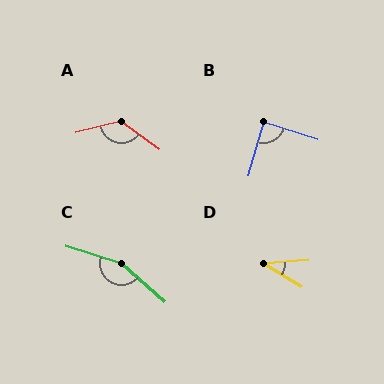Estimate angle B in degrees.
Approximately 88 degrees.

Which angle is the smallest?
D, at approximately 35 degrees.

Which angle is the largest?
C, at approximately 157 degrees.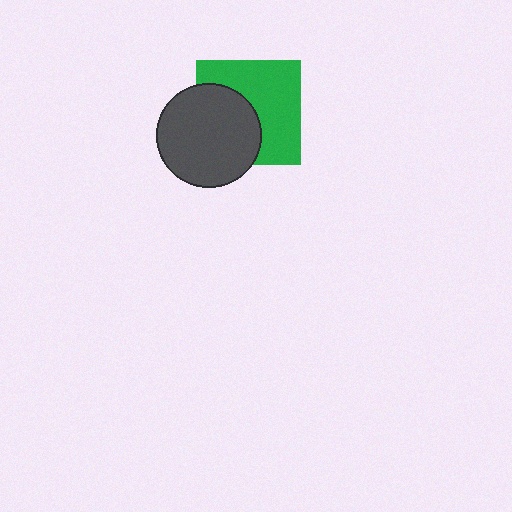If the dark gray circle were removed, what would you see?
You would see the complete green square.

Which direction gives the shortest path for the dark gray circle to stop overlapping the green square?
Moving left gives the shortest separation.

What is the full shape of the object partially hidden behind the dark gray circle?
The partially hidden object is a green square.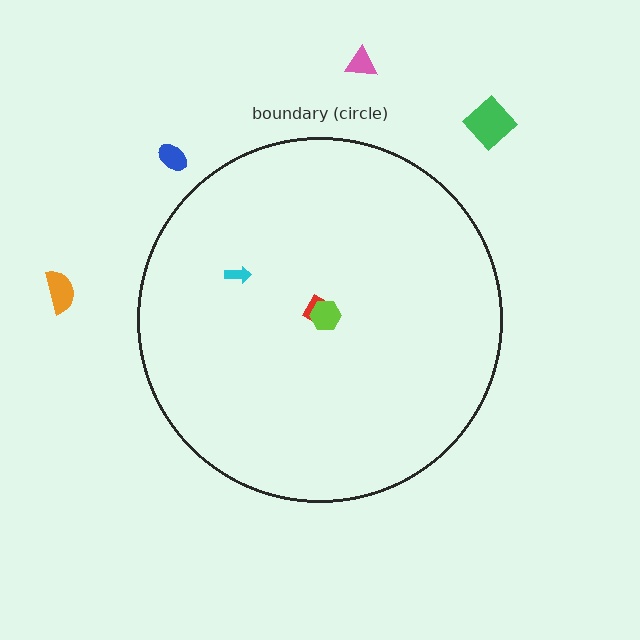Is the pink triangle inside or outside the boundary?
Outside.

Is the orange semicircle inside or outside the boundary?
Outside.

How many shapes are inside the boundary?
3 inside, 4 outside.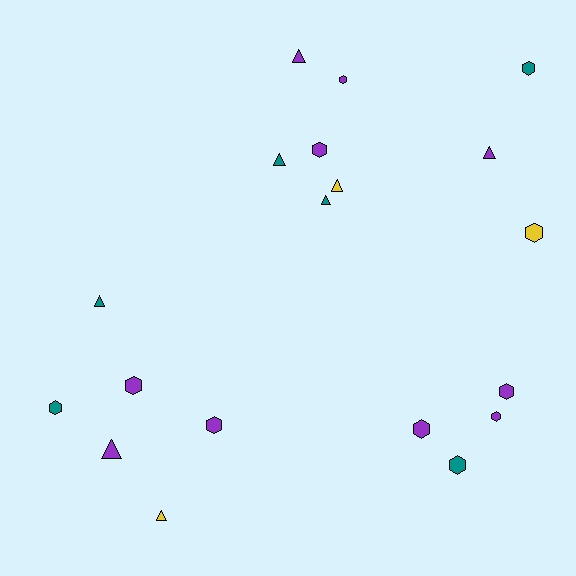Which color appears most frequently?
Purple, with 10 objects.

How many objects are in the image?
There are 19 objects.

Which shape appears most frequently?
Hexagon, with 11 objects.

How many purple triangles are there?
There are 3 purple triangles.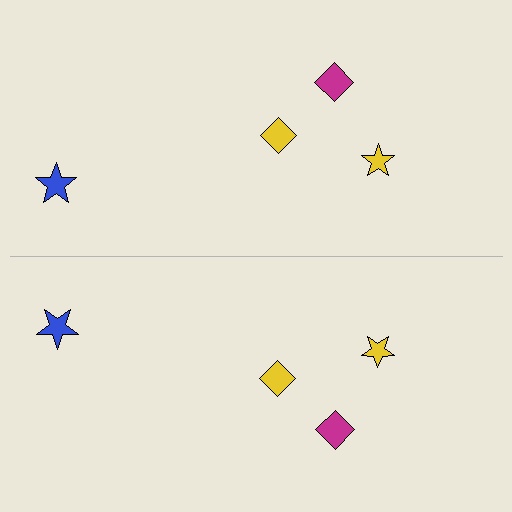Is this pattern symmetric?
Yes, this pattern has bilateral (reflection) symmetry.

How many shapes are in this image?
There are 8 shapes in this image.